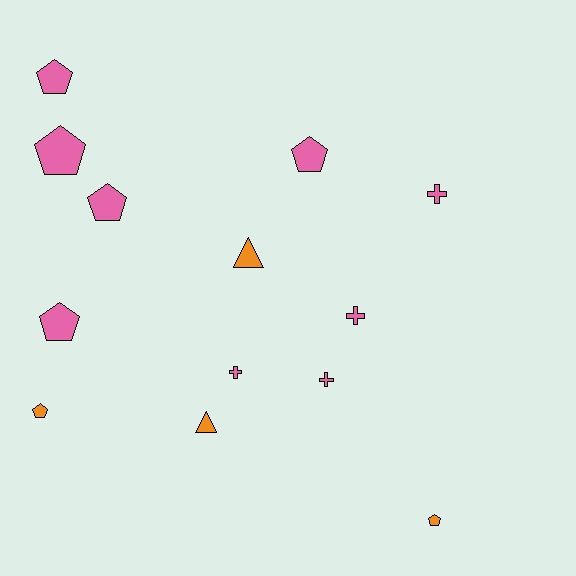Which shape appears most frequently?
Pentagon, with 7 objects.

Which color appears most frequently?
Pink, with 9 objects.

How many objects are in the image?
There are 13 objects.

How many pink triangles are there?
There are no pink triangles.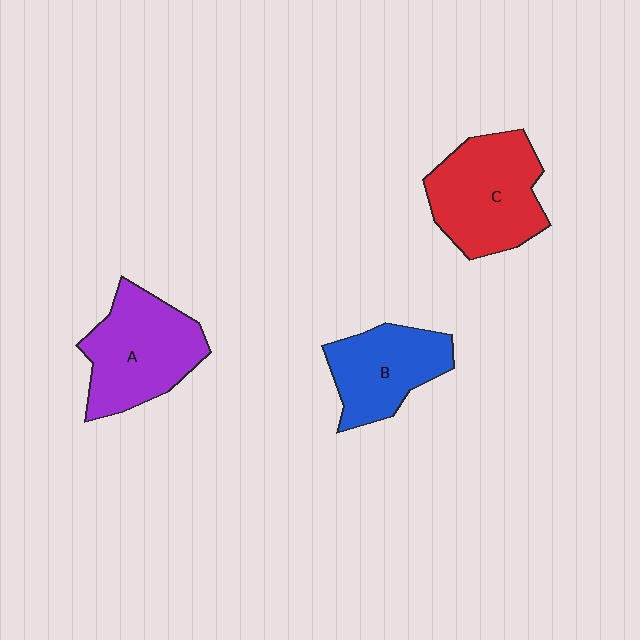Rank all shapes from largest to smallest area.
From largest to smallest: C (red), A (purple), B (blue).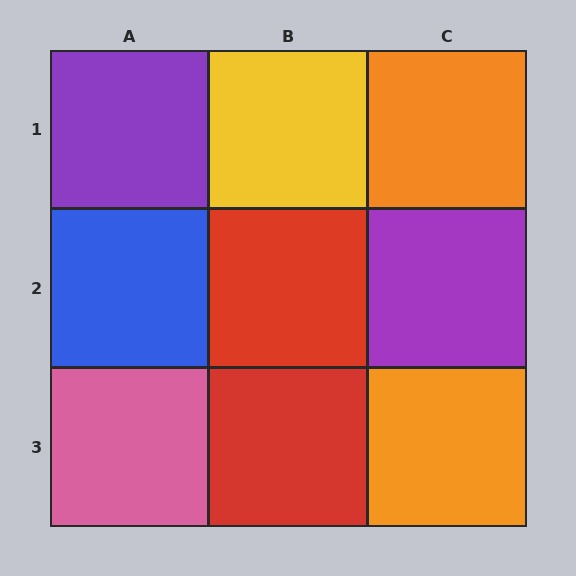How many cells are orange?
2 cells are orange.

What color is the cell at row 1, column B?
Yellow.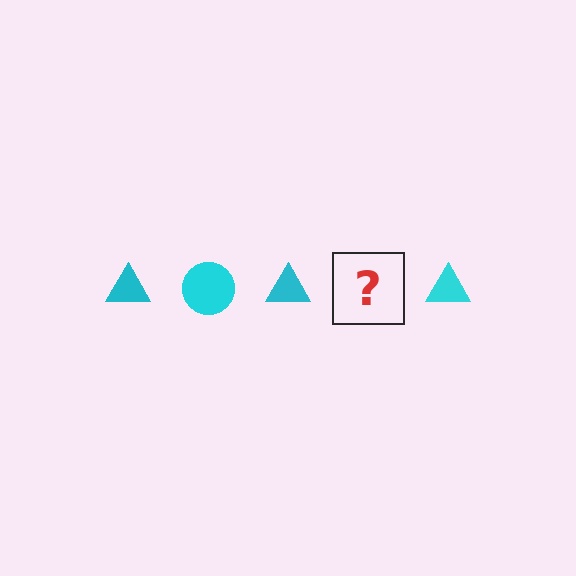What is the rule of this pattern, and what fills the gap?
The rule is that the pattern cycles through triangle, circle shapes in cyan. The gap should be filled with a cyan circle.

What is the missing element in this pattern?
The missing element is a cyan circle.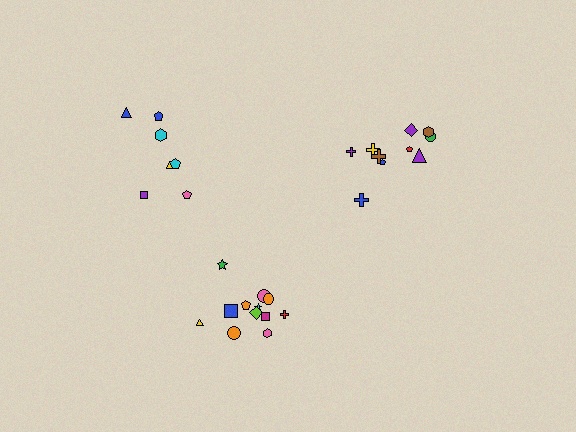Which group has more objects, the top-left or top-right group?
The top-right group.